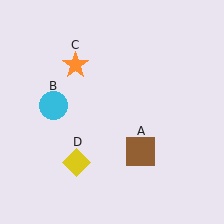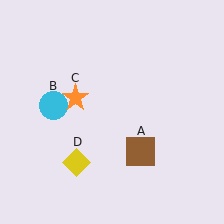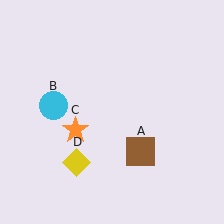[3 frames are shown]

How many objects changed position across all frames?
1 object changed position: orange star (object C).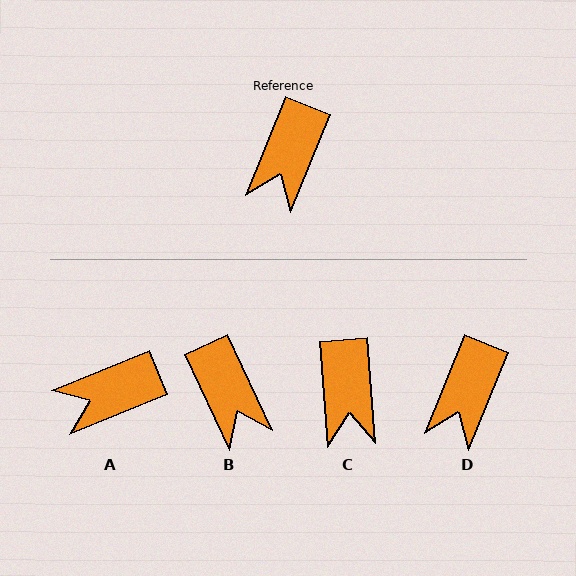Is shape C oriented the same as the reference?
No, it is off by about 27 degrees.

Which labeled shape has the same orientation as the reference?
D.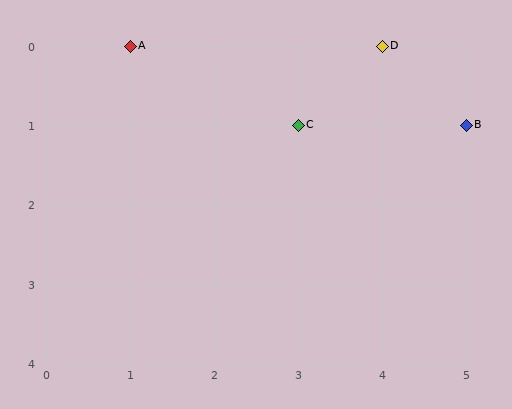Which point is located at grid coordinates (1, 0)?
Point A is at (1, 0).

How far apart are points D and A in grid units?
Points D and A are 3 columns apart.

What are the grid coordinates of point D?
Point D is at grid coordinates (4, 0).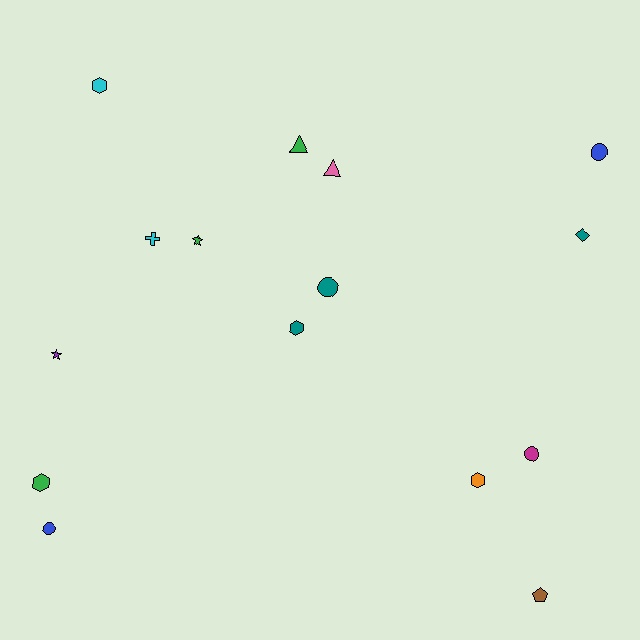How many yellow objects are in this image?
There are no yellow objects.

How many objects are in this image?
There are 15 objects.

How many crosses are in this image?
There is 1 cross.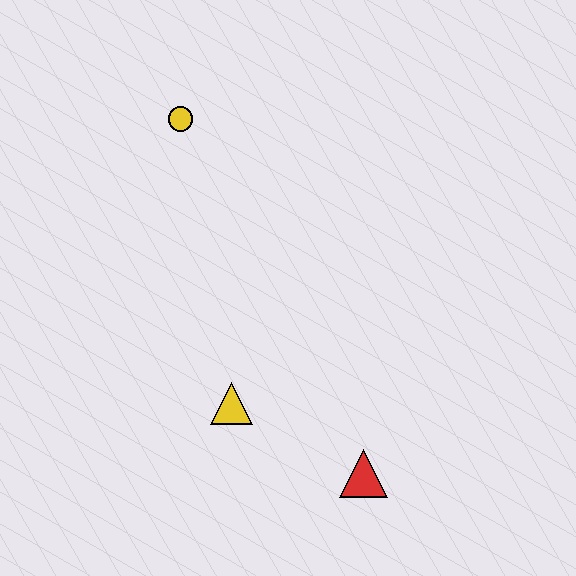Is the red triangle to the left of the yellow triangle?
No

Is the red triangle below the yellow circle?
Yes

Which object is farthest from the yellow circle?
The red triangle is farthest from the yellow circle.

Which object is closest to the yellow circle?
The yellow triangle is closest to the yellow circle.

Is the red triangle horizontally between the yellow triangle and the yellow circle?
No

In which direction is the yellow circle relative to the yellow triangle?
The yellow circle is above the yellow triangle.